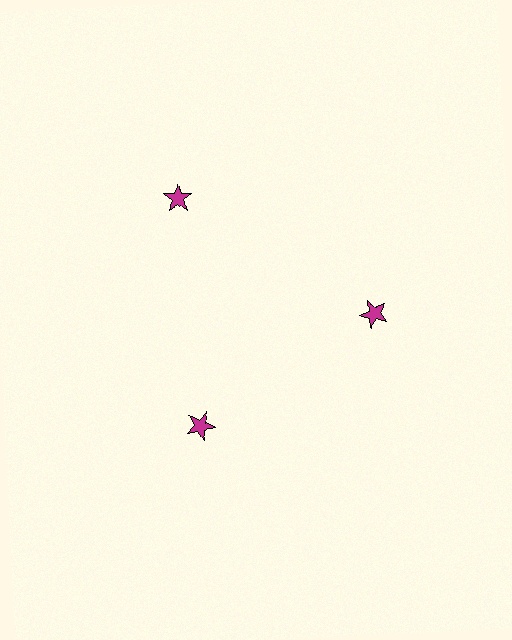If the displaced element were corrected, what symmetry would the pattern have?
It would have 3-fold rotational symmetry — the pattern would map onto itself every 120 degrees.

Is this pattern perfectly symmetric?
No. The 3 magenta stars are arranged in a ring, but one element near the 11 o'clock position is pushed outward from the center, breaking the 3-fold rotational symmetry.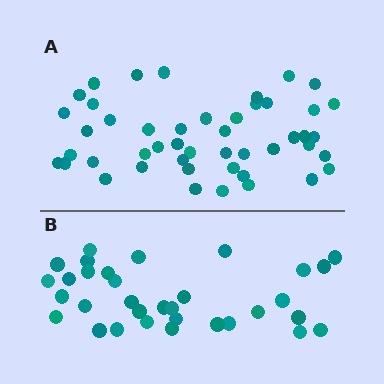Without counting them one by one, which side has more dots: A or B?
Region A (the top region) has more dots.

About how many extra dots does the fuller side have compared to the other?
Region A has approximately 15 more dots than region B.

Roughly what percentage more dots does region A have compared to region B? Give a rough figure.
About 40% more.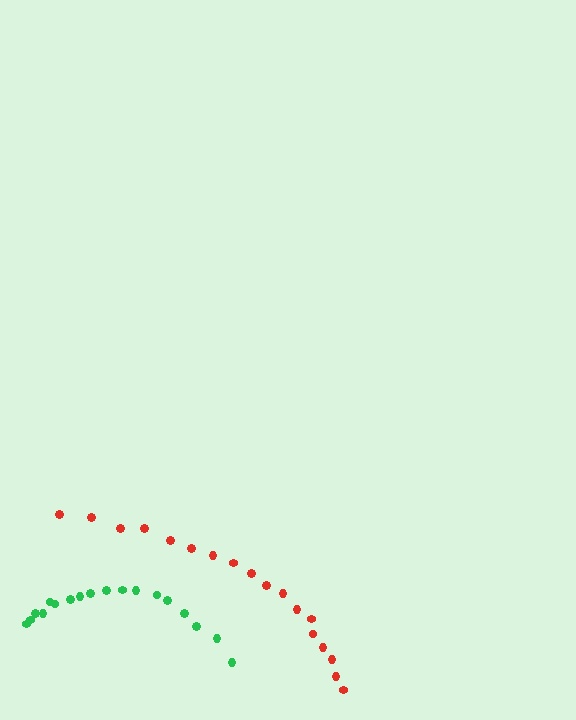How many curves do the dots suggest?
There are 2 distinct paths.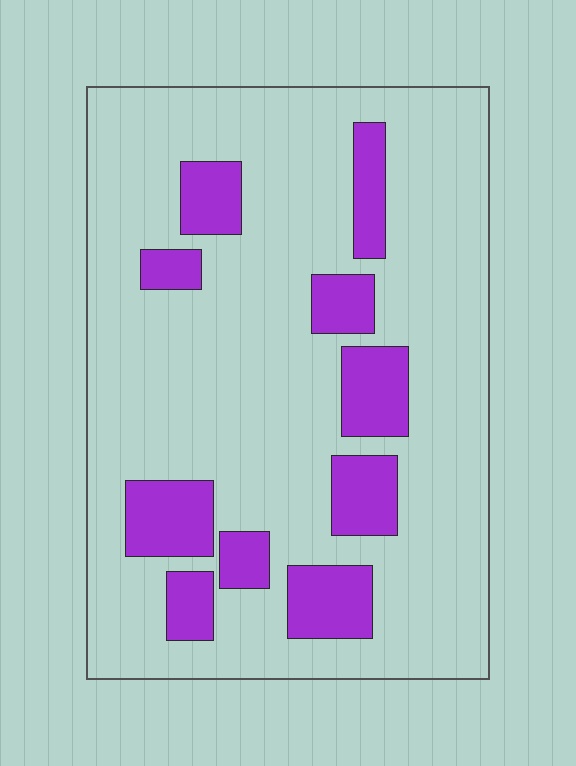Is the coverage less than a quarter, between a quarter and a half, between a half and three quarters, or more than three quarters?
Less than a quarter.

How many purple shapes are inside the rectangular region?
10.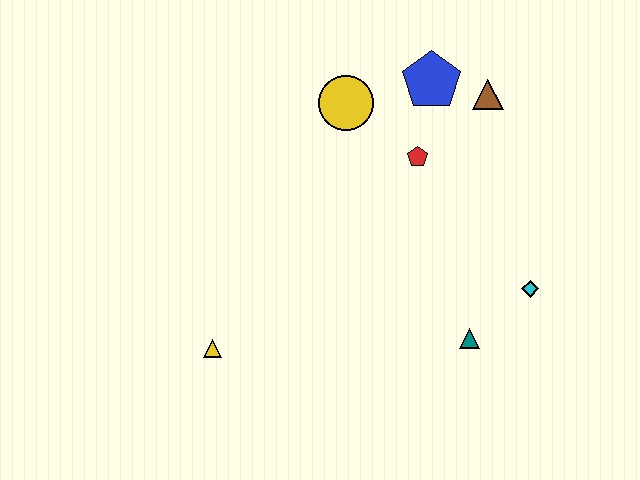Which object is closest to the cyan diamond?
The teal triangle is closest to the cyan diamond.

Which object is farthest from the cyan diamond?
The yellow triangle is farthest from the cyan diamond.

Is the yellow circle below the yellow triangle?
No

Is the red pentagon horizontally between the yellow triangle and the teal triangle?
Yes